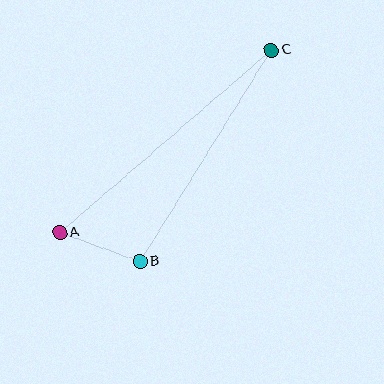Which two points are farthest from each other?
Points A and C are farthest from each other.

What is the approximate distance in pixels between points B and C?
The distance between B and C is approximately 249 pixels.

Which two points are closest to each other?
Points A and B are closest to each other.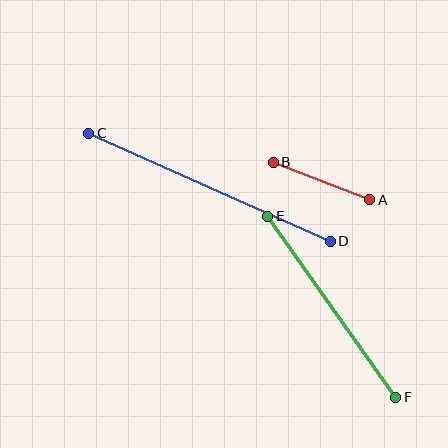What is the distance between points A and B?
The distance is approximately 103 pixels.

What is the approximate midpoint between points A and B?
The midpoint is at approximately (321, 181) pixels.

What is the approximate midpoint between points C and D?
The midpoint is at approximately (210, 187) pixels.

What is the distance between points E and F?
The distance is approximately 222 pixels.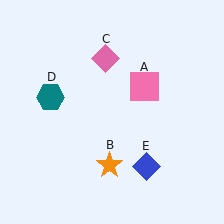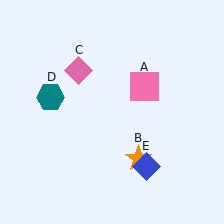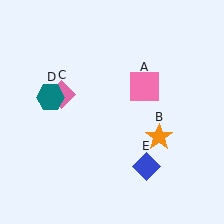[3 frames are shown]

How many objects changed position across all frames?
2 objects changed position: orange star (object B), pink diamond (object C).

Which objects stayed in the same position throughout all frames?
Pink square (object A) and teal hexagon (object D) and blue diamond (object E) remained stationary.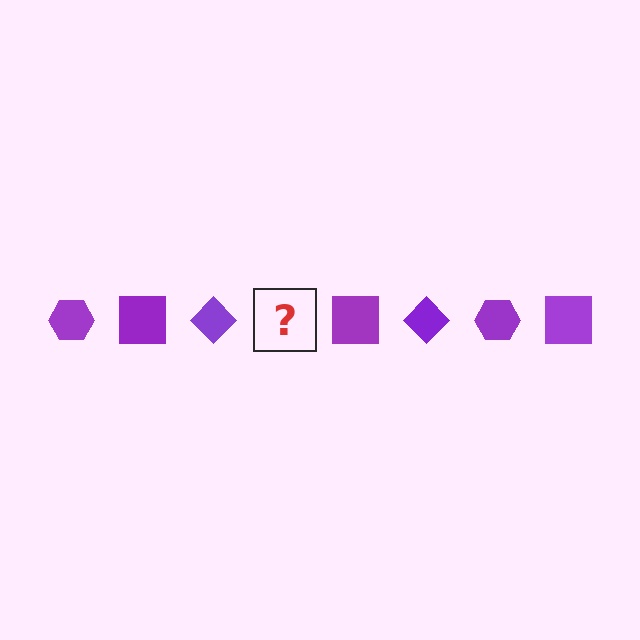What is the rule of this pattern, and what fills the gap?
The rule is that the pattern cycles through hexagon, square, diamond shapes in purple. The gap should be filled with a purple hexagon.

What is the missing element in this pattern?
The missing element is a purple hexagon.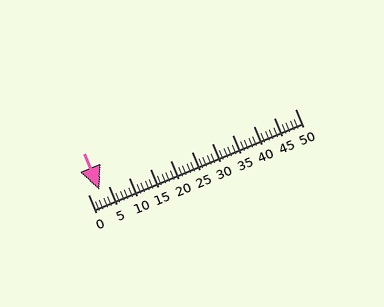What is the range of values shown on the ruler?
The ruler shows values from 0 to 50.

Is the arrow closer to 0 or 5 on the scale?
The arrow is closer to 5.